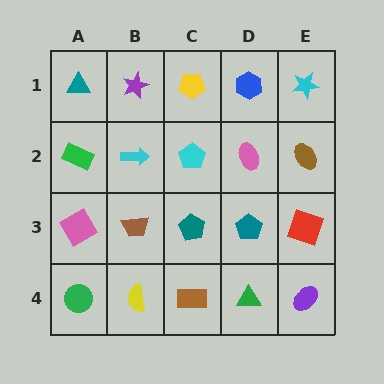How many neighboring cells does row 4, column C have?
3.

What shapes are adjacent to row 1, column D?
A pink ellipse (row 2, column D), a yellow pentagon (row 1, column C), a cyan star (row 1, column E).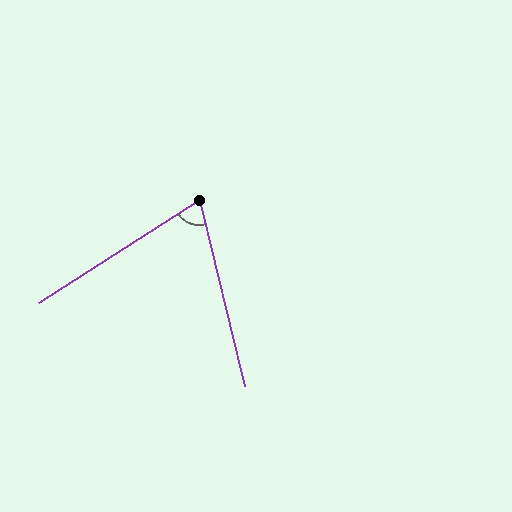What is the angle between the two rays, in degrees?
Approximately 71 degrees.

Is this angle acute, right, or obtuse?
It is acute.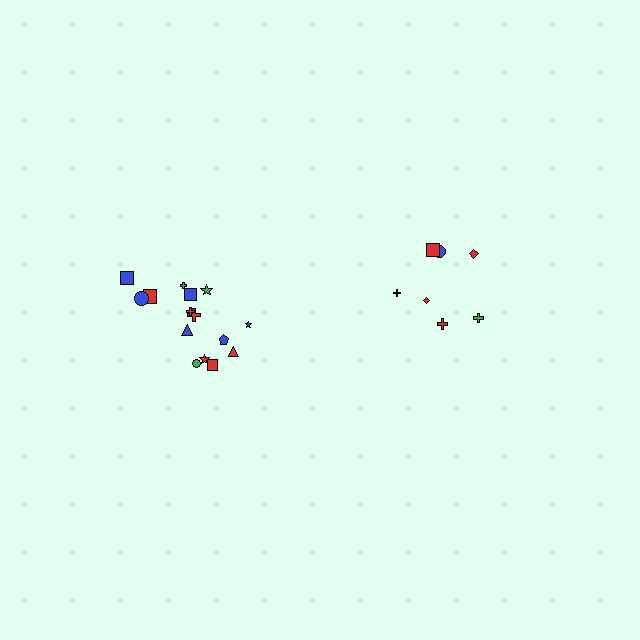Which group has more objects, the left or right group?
The left group.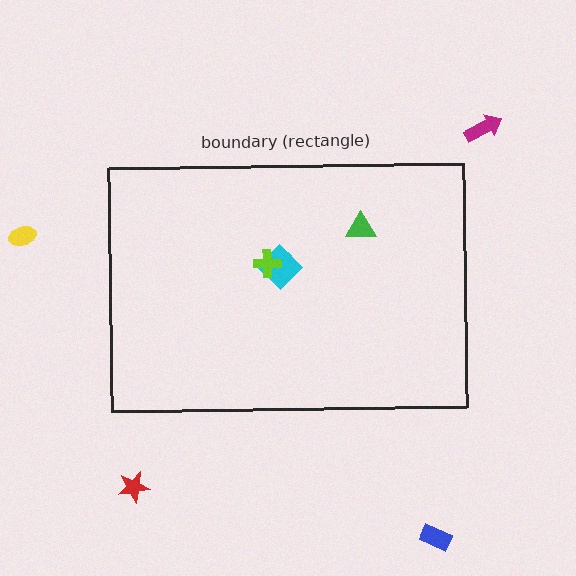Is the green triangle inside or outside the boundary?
Inside.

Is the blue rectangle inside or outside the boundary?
Outside.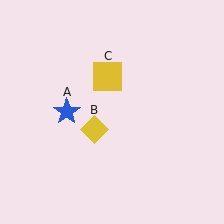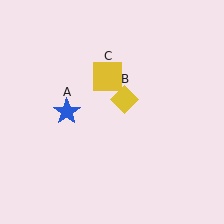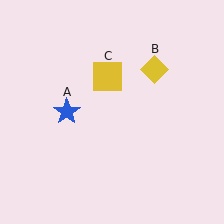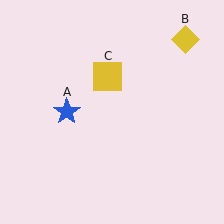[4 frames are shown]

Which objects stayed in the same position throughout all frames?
Blue star (object A) and yellow square (object C) remained stationary.